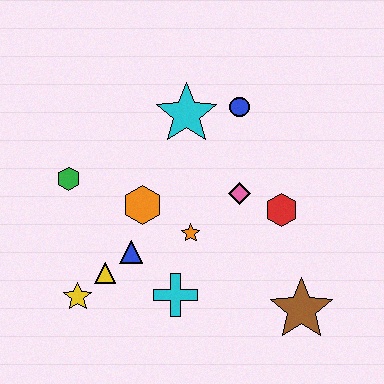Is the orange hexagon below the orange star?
No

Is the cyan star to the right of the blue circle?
No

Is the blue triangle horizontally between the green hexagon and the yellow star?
No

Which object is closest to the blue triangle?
The yellow triangle is closest to the blue triangle.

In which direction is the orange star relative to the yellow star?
The orange star is to the right of the yellow star.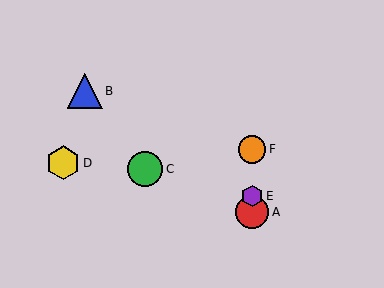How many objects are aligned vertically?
3 objects (A, E, F) are aligned vertically.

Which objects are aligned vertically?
Objects A, E, F are aligned vertically.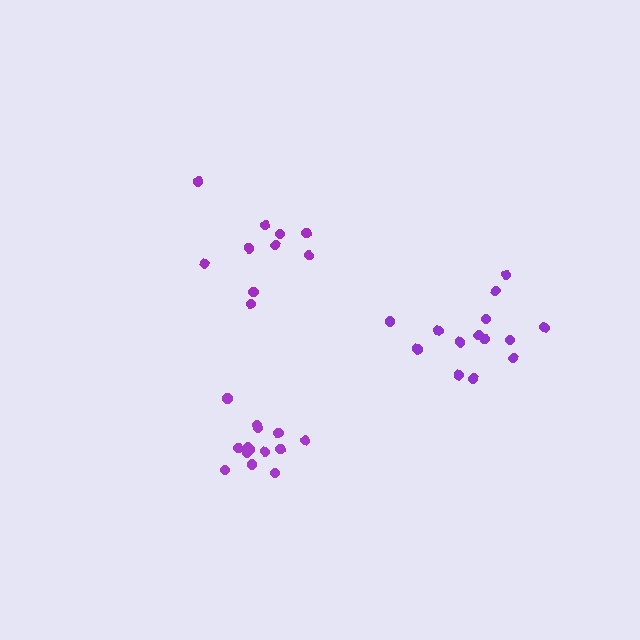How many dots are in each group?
Group 1: 10 dots, Group 2: 14 dots, Group 3: 14 dots (38 total).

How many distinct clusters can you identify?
There are 3 distinct clusters.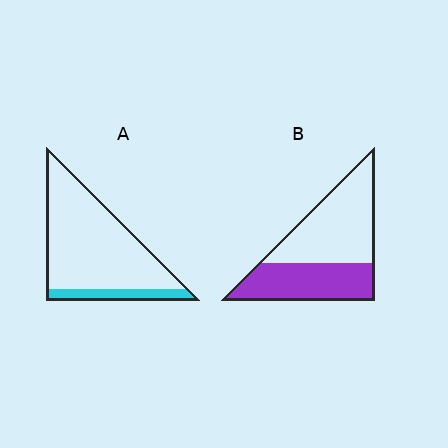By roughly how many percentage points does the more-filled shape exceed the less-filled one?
By roughly 30 percentage points (B over A).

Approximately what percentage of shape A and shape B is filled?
A is approximately 15% and B is approximately 45%.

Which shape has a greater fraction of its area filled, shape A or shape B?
Shape B.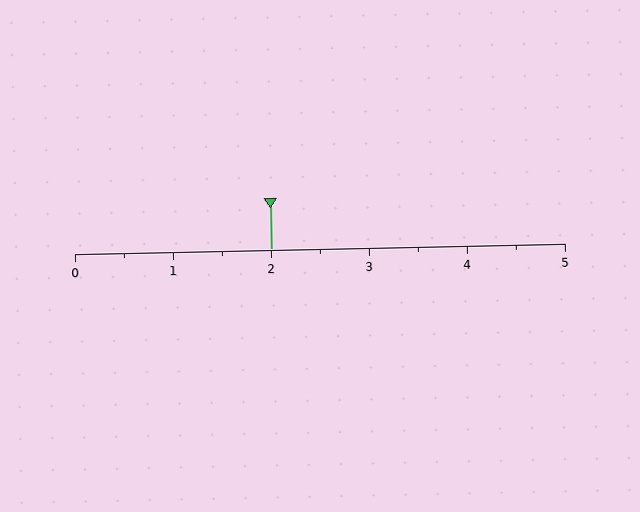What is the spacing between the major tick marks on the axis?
The major ticks are spaced 1 apart.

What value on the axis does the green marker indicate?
The marker indicates approximately 2.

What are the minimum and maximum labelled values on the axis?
The axis runs from 0 to 5.